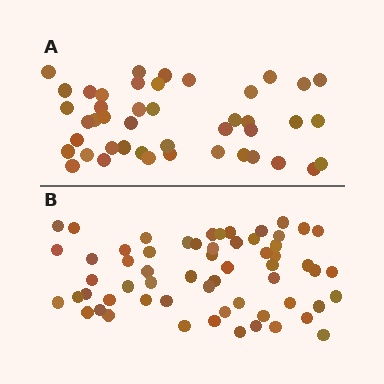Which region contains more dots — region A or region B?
Region B (the bottom region) has more dots.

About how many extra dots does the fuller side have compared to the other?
Region B has approximately 15 more dots than region A.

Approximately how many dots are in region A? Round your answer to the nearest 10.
About 40 dots. (The exact count is 44, which rounds to 40.)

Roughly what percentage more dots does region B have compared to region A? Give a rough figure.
About 35% more.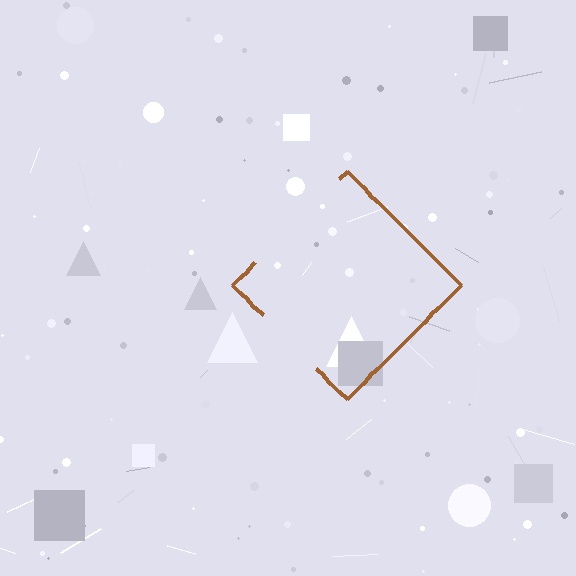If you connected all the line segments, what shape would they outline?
They would outline a diamond.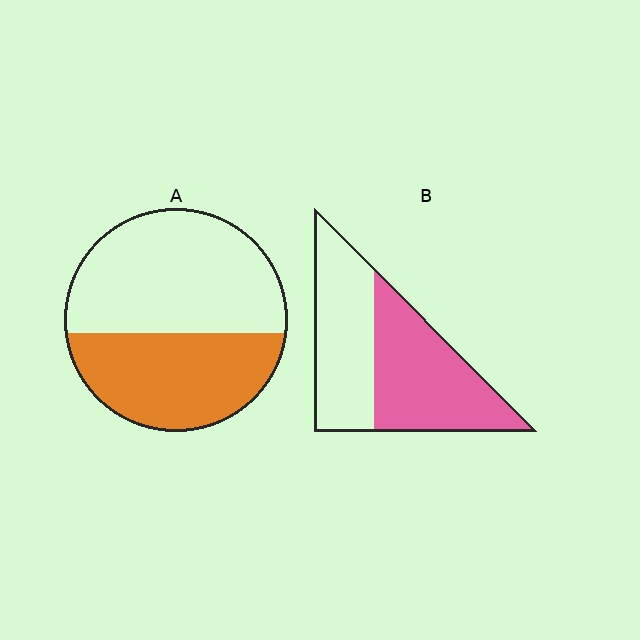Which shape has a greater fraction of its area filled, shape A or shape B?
Shape B.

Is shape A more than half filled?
No.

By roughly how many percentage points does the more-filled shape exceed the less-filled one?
By roughly 10 percentage points (B over A).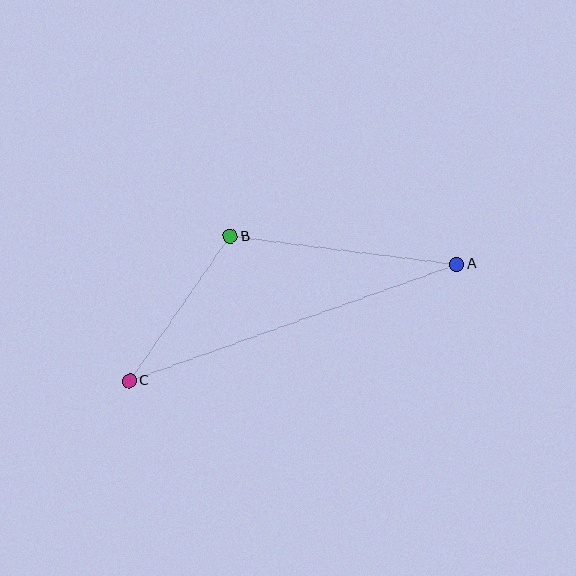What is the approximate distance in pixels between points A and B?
The distance between A and B is approximately 228 pixels.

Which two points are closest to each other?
Points B and C are closest to each other.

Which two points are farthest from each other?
Points A and C are farthest from each other.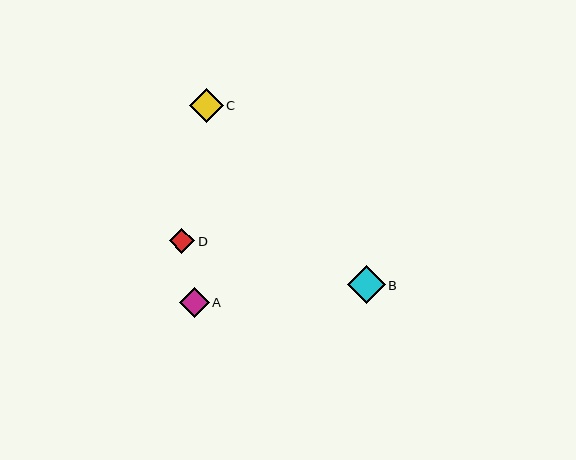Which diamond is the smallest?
Diamond D is the smallest with a size of approximately 26 pixels.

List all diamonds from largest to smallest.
From largest to smallest: B, C, A, D.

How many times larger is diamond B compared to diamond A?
Diamond B is approximately 1.2 times the size of diamond A.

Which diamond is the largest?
Diamond B is the largest with a size of approximately 37 pixels.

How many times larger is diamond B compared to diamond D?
Diamond B is approximately 1.5 times the size of diamond D.